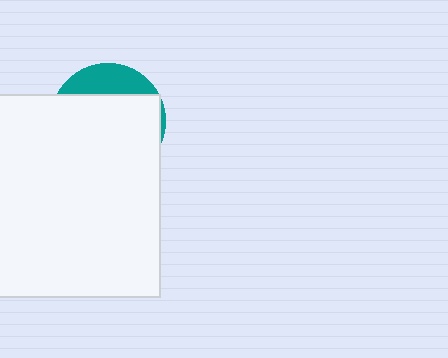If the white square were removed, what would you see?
You would see the complete teal circle.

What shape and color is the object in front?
The object in front is a white square.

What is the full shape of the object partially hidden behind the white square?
The partially hidden object is a teal circle.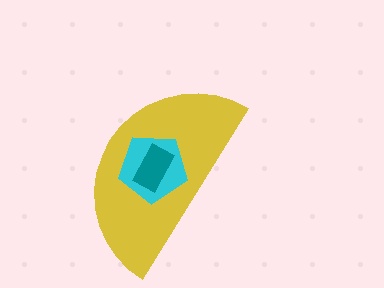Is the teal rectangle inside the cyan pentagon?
Yes.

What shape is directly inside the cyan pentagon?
The teal rectangle.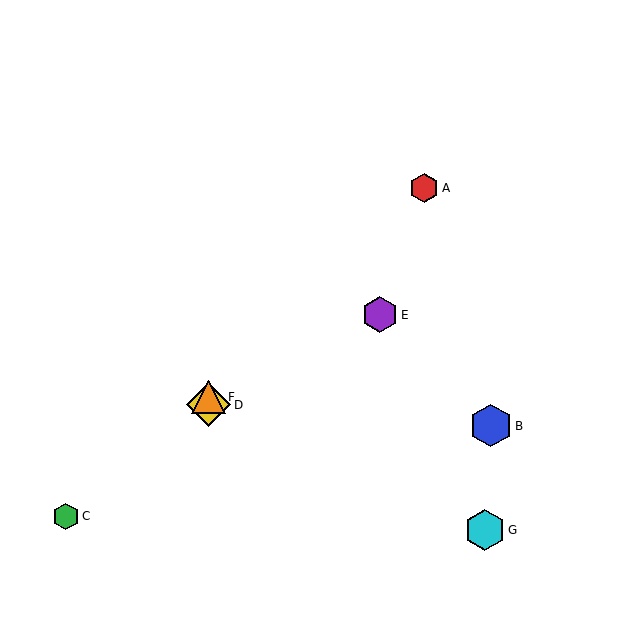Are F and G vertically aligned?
No, F is at x≈209 and G is at x≈485.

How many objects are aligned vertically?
2 objects (D, F) are aligned vertically.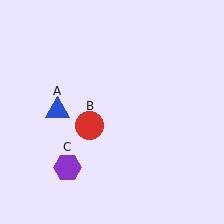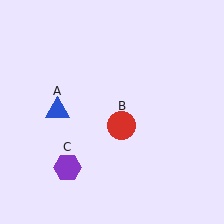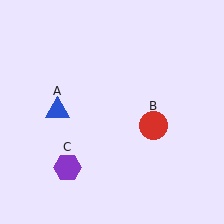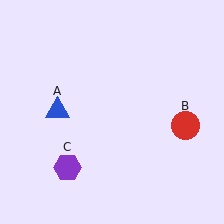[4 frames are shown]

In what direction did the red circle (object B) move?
The red circle (object B) moved right.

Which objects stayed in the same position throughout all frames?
Blue triangle (object A) and purple hexagon (object C) remained stationary.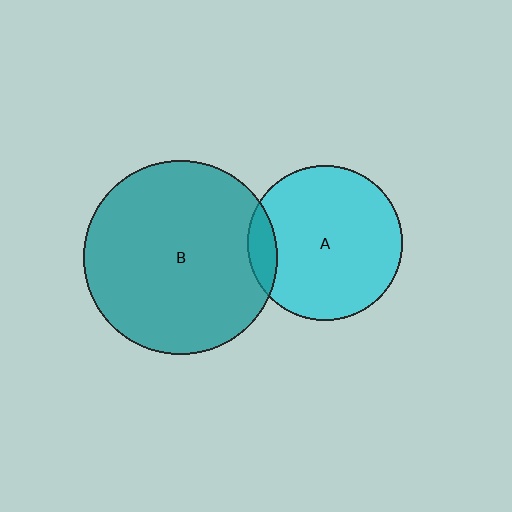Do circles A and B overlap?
Yes.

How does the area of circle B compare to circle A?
Approximately 1.6 times.